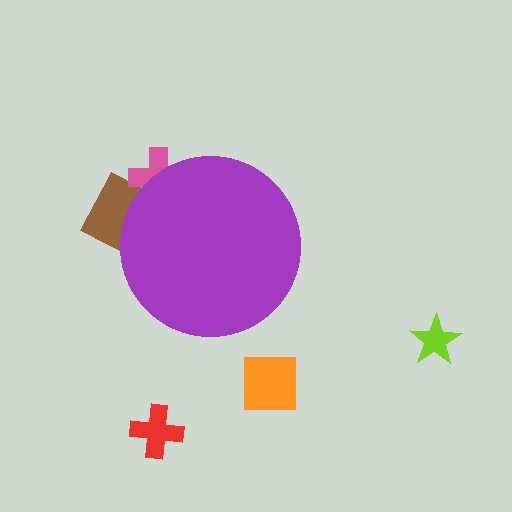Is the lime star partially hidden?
No, the lime star is fully visible.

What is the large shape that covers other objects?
A purple circle.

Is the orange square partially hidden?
No, the orange square is fully visible.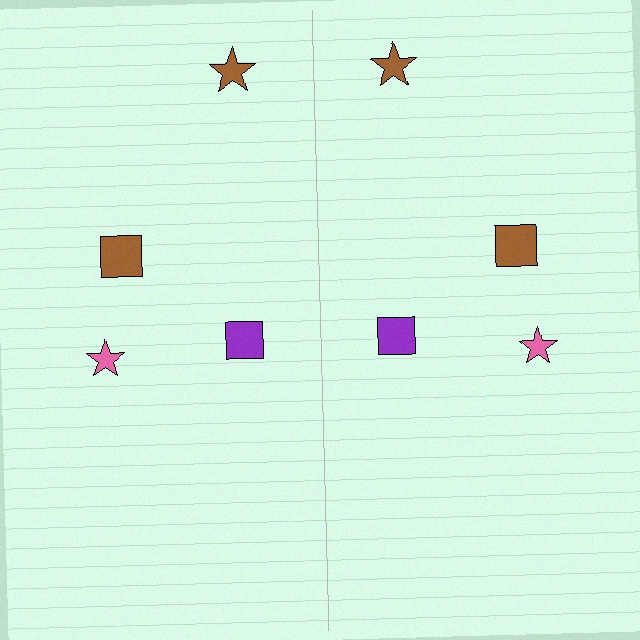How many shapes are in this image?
There are 8 shapes in this image.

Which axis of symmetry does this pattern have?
The pattern has a vertical axis of symmetry running through the center of the image.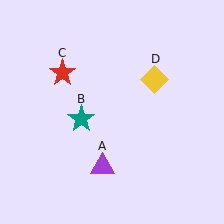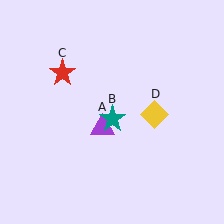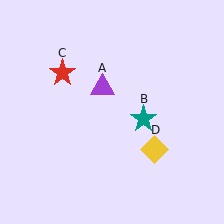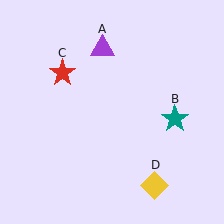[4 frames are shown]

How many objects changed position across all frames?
3 objects changed position: purple triangle (object A), teal star (object B), yellow diamond (object D).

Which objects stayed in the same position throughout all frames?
Red star (object C) remained stationary.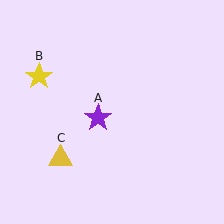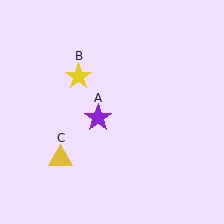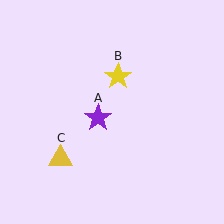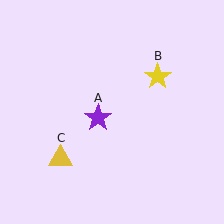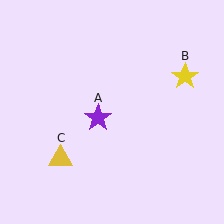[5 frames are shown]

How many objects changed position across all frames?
1 object changed position: yellow star (object B).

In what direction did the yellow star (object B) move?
The yellow star (object B) moved right.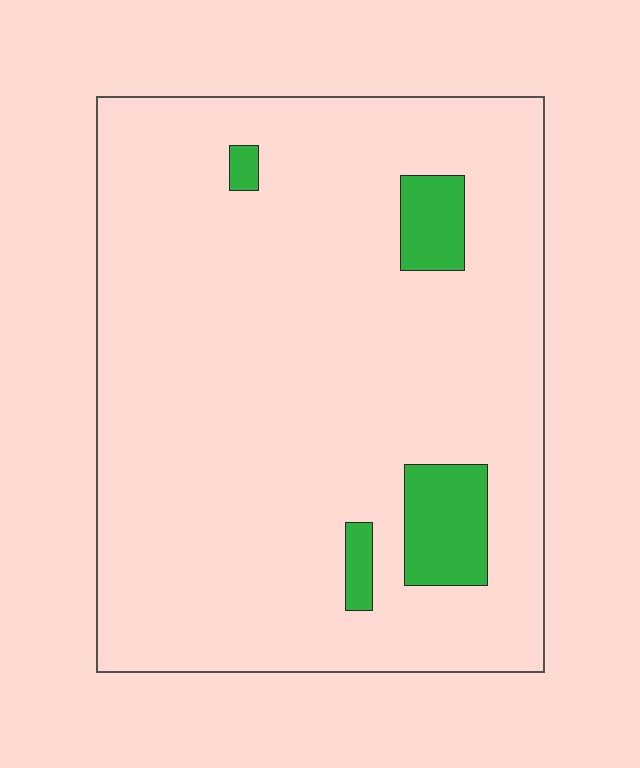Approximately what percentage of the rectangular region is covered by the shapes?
Approximately 10%.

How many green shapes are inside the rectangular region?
4.